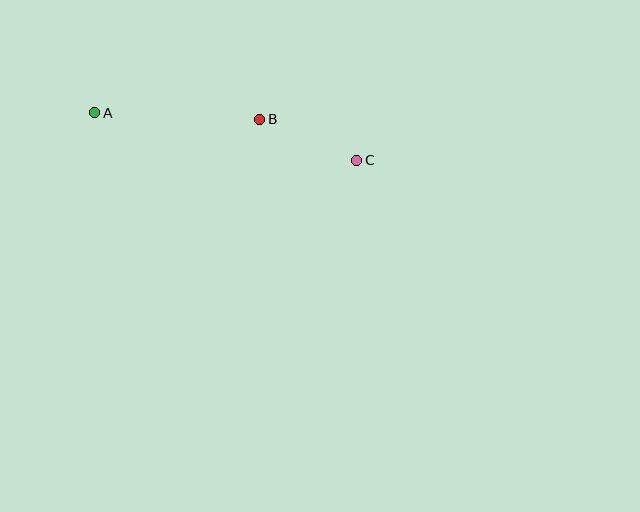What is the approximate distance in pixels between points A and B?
The distance between A and B is approximately 165 pixels.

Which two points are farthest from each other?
Points A and C are farthest from each other.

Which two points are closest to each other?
Points B and C are closest to each other.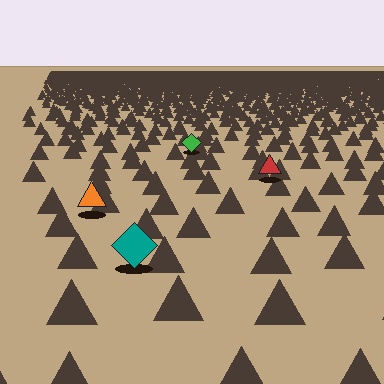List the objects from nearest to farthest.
From nearest to farthest: the teal diamond, the orange triangle, the red triangle, the green diamond.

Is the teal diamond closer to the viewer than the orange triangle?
Yes. The teal diamond is closer — you can tell from the texture gradient: the ground texture is coarser near it.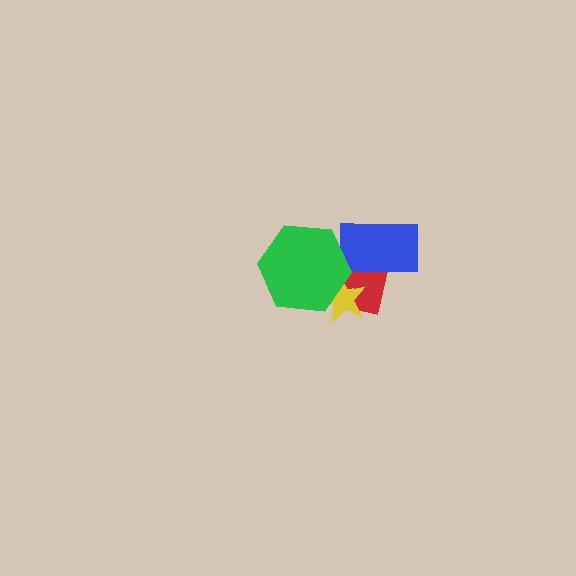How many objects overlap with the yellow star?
2 objects overlap with the yellow star.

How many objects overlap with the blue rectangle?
1 object overlaps with the blue rectangle.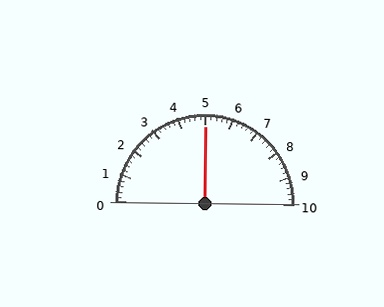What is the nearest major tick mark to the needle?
The nearest major tick mark is 5.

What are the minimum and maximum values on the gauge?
The gauge ranges from 0 to 10.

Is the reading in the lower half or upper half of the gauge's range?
The reading is in the upper half of the range (0 to 10).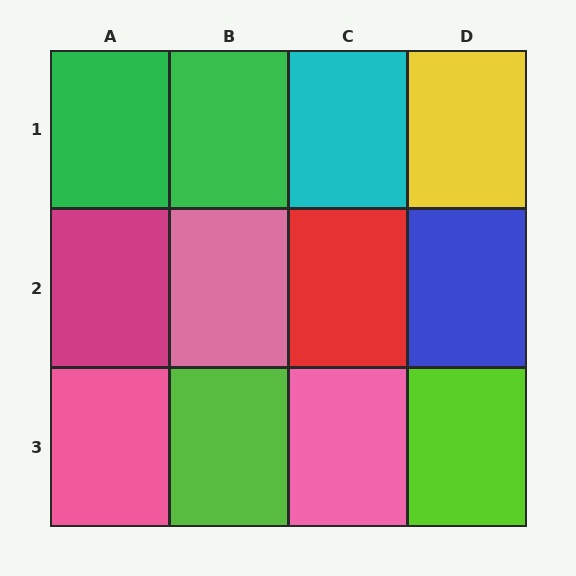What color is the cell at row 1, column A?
Green.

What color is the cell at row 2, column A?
Magenta.